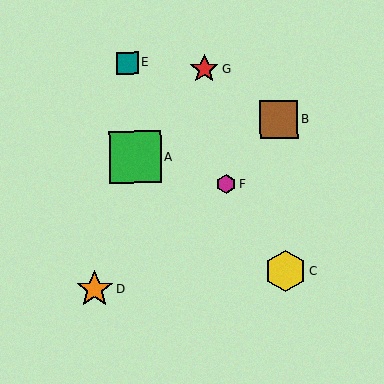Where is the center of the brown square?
The center of the brown square is at (279, 119).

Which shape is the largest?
The green square (labeled A) is the largest.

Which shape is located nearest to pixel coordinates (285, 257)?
The yellow hexagon (labeled C) at (285, 271) is nearest to that location.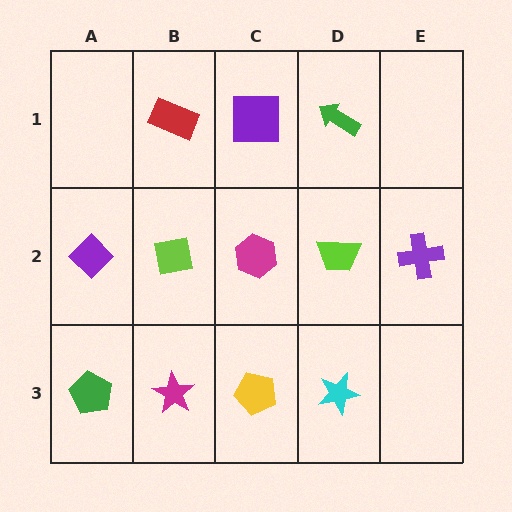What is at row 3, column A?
A green pentagon.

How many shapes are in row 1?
3 shapes.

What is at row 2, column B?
A lime square.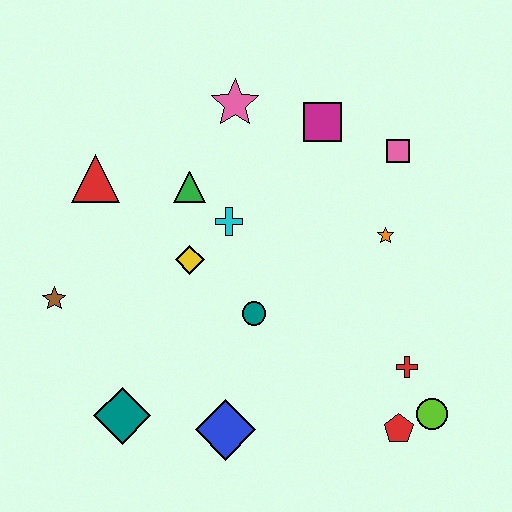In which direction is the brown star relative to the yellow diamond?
The brown star is to the left of the yellow diamond.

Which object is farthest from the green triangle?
The lime circle is farthest from the green triangle.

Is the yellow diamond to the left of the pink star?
Yes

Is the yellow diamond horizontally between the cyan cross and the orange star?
No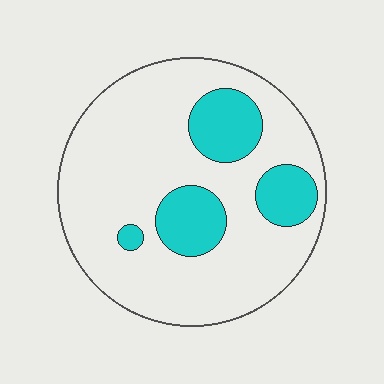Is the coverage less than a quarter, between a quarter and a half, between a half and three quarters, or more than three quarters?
Less than a quarter.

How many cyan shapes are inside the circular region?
4.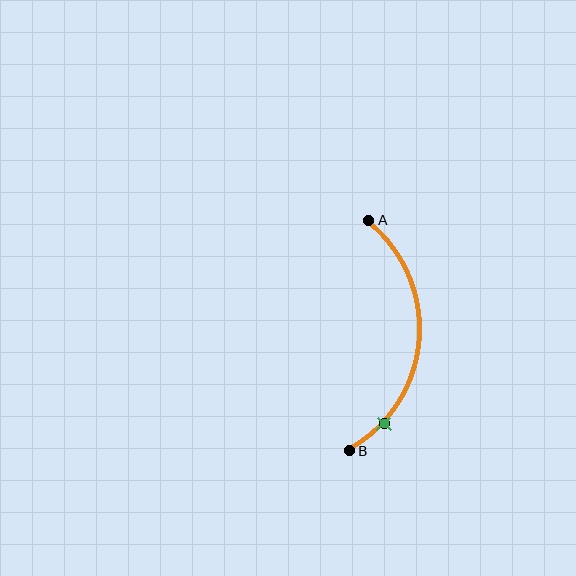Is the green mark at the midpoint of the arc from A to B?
No. The green mark lies on the arc but is closer to endpoint B. The arc midpoint would be at the point on the curve equidistant along the arc from both A and B.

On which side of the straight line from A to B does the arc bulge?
The arc bulges to the right of the straight line connecting A and B.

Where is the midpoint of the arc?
The arc midpoint is the point on the curve farthest from the straight line joining A and B. It sits to the right of that line.